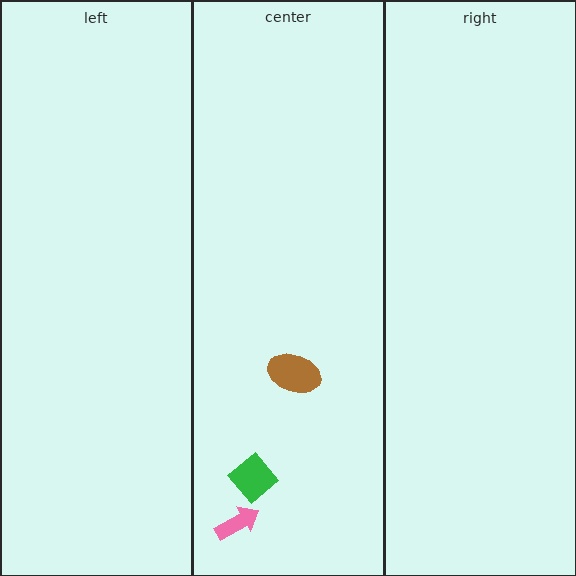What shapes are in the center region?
The green diamond, the pink arrow, the brown ellipse.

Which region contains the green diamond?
The center region.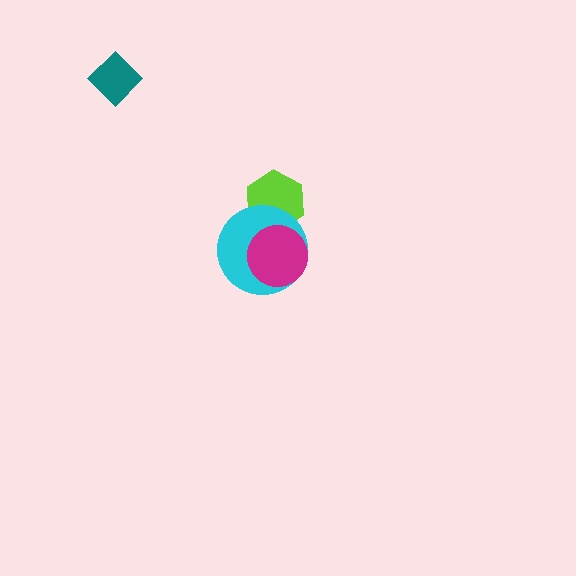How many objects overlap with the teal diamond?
0 objects overlap with the teal diamond.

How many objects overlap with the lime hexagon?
2 objects overlap with the lime hexagon.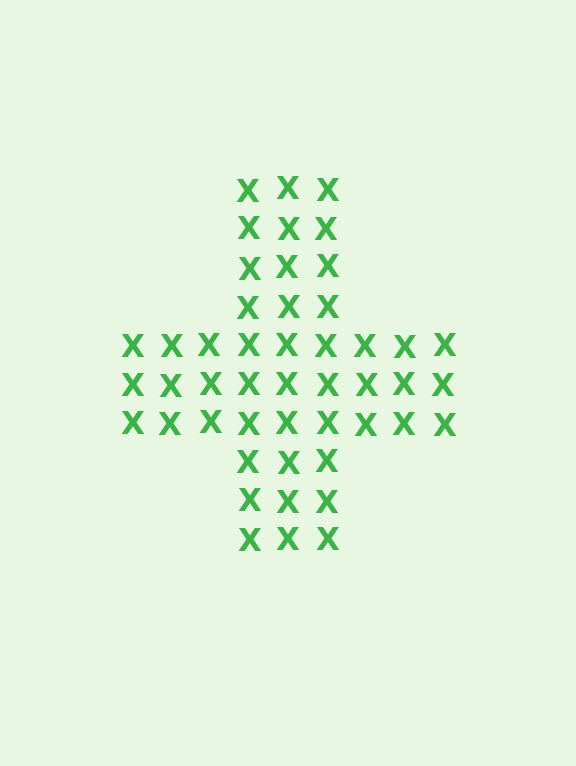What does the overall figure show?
The overall figure shows a cross.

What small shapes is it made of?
It is made of small letter X's.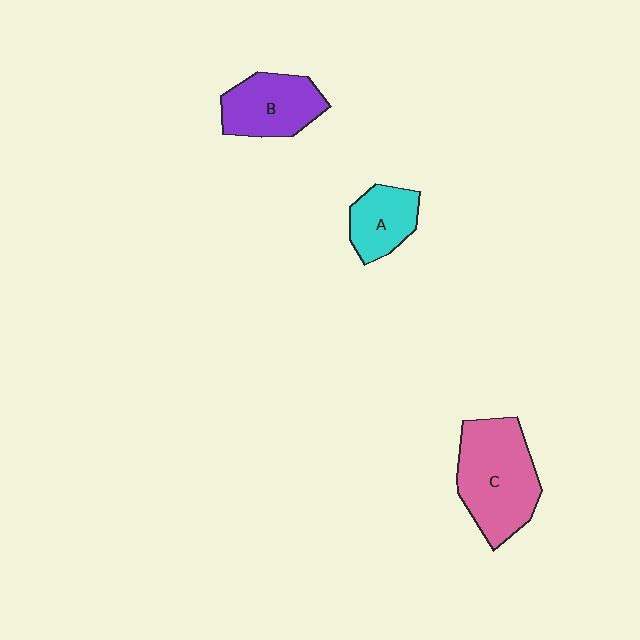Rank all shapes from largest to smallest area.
From largest to smallest: C (pink), B (purple), A (cyan).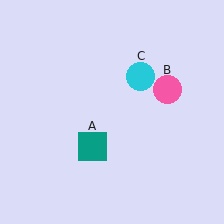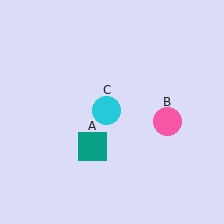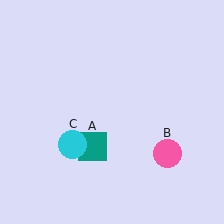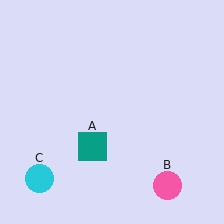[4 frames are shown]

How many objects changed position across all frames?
2 objects changed position: pink circle (object B), cyan circle (object C).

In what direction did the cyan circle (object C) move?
The cyan circle (object C) moved down and to the left.